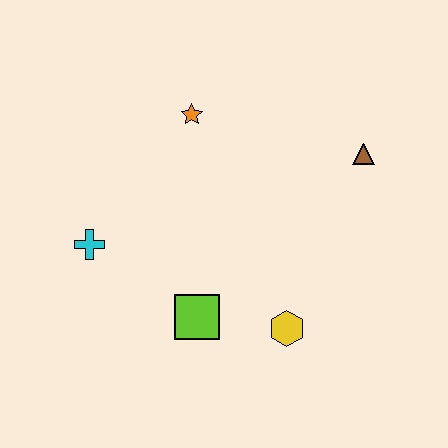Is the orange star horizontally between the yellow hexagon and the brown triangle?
No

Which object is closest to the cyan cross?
The lime square is closest to the cyan cross.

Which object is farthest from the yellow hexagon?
The orange star is farthest from the yellow hexagon.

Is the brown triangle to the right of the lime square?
Yes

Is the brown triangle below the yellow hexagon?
No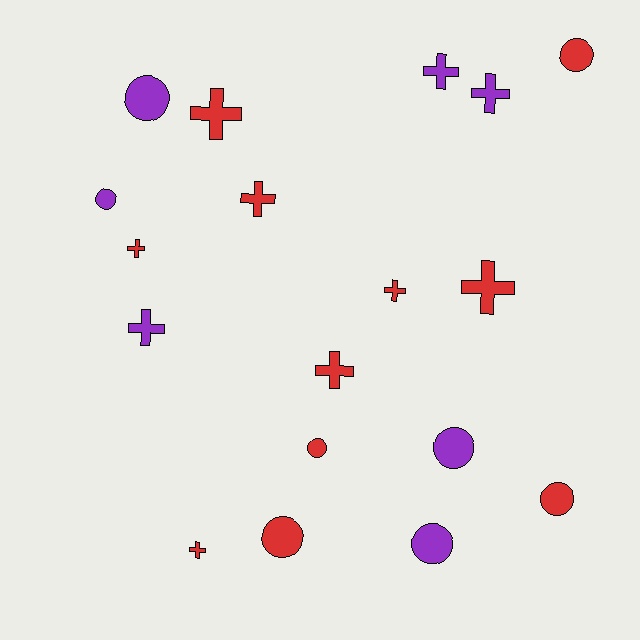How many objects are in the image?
There are 18 objects.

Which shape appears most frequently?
Cross, with 10 objects.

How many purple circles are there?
There are 4 purple circles.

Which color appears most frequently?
Red, with 11 objects.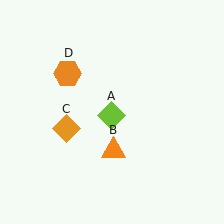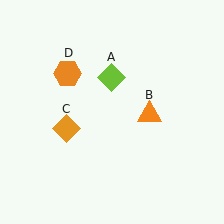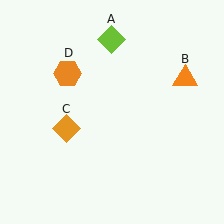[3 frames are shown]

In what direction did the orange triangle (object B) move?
The orange triangle (object B) moved up and to the right.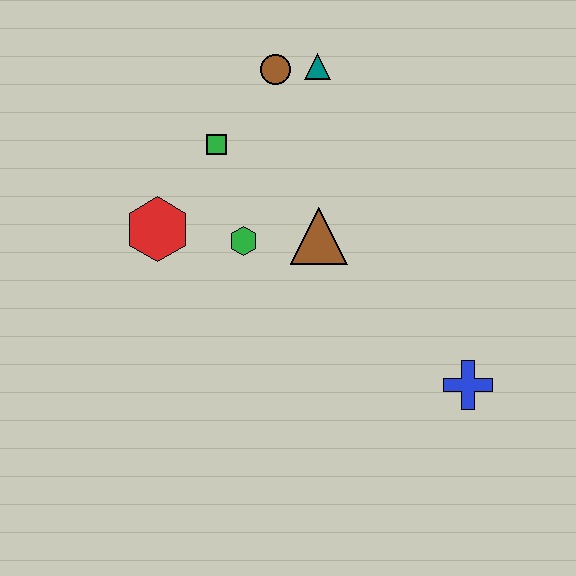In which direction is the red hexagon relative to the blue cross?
The red hexagon is to the left of the blue cross.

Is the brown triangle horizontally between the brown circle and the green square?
No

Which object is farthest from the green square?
The blue cross is farthest from the green square.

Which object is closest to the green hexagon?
The brown triangle is closest to the green hexagon.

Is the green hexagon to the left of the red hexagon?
No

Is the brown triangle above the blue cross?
Yes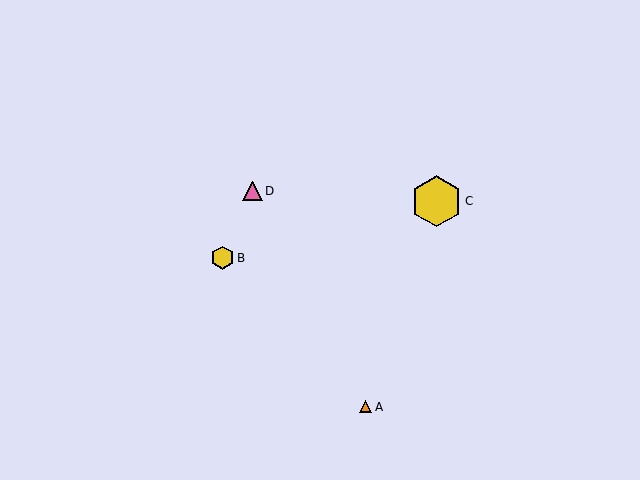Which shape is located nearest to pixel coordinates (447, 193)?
The yellow hexagon (labeled C) at (436, 201) is nearest to that location.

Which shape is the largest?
The yellow hexagon (labeled C) is the largest.